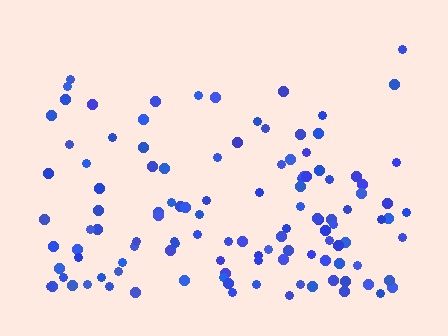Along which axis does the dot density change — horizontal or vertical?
Vertical.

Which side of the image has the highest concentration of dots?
The bottom.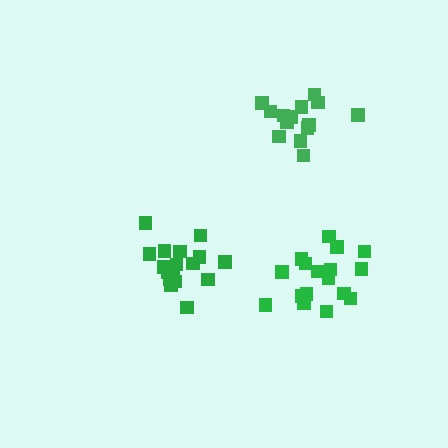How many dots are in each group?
Group 1: 17 dots, Group 2: 14 dots, Group 3: 17 dots (48 total).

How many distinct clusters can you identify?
There are 3 distinct clusters.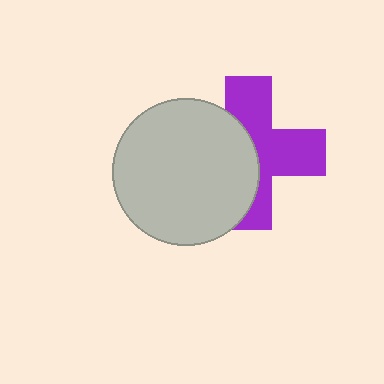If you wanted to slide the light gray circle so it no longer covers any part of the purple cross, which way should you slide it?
Slide it left — that is the most direct way to separate the two shapes.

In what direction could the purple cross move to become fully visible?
The purple cross could move right. That would shift it out from behind the light gray circle entirely.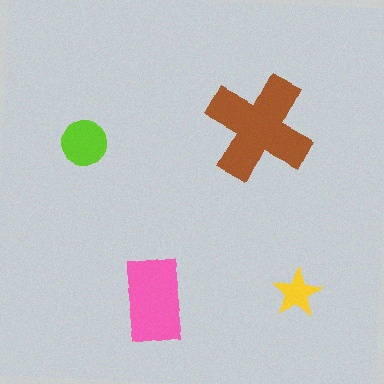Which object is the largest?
The brown cross.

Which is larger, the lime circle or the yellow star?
The lime circle.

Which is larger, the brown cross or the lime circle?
The brown cross.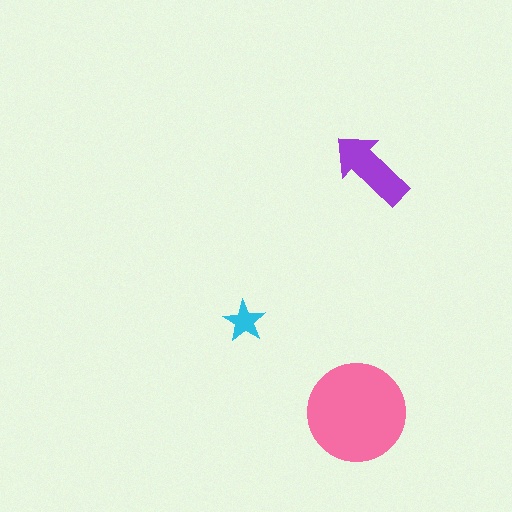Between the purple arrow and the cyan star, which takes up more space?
The purple arrow.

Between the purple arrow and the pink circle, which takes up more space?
The pink circle.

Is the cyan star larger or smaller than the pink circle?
Smaller.